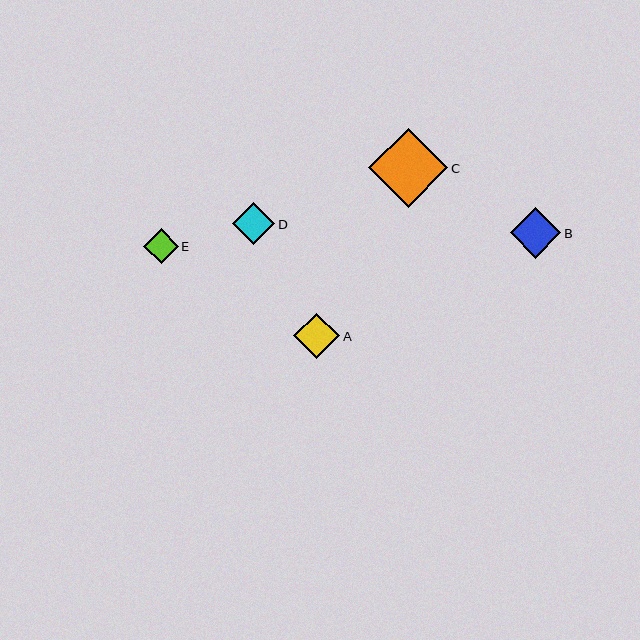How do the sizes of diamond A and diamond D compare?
Diamond A and diamond D are approximately the same size.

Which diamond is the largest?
Diamond C is the largest with a size of approximately 80 pixels.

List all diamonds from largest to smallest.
From largest to smallest: C, B, A, D, E.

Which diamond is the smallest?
Diamond E is the smallest with a size of approximately 35 pixels.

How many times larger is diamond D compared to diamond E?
Diamond D is approximately 1.2 times the size of diamond E.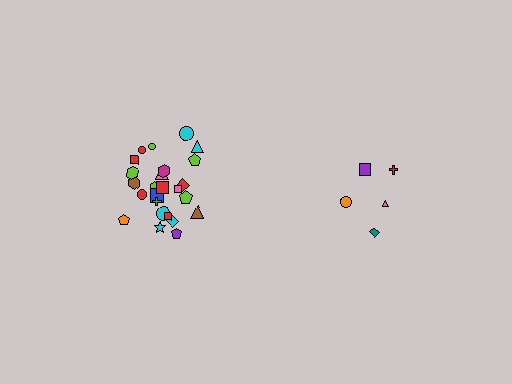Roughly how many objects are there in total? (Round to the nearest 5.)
Roughly 30 objects in total.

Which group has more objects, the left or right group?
The left group.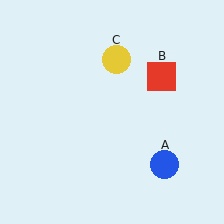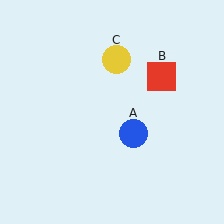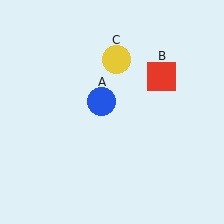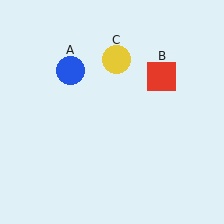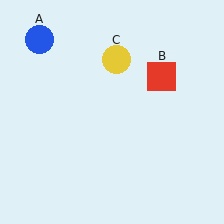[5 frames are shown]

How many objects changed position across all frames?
1 object changed position: blue circle (object A).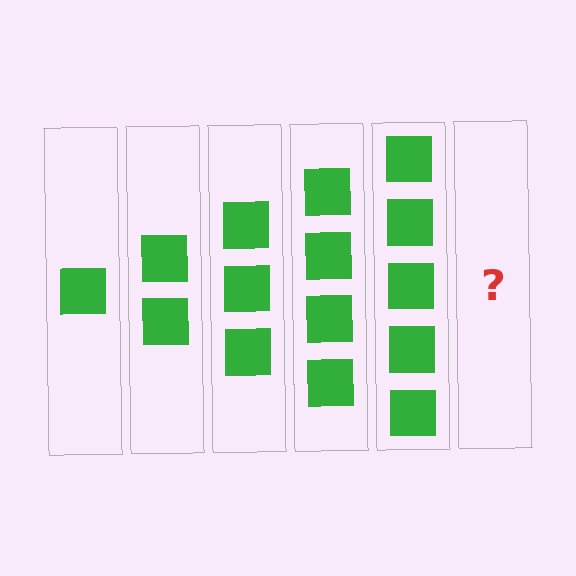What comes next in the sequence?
The next element should be 6 squares.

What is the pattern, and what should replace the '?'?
The pattern is that each step adds one more square. The '?' should be 6 squares.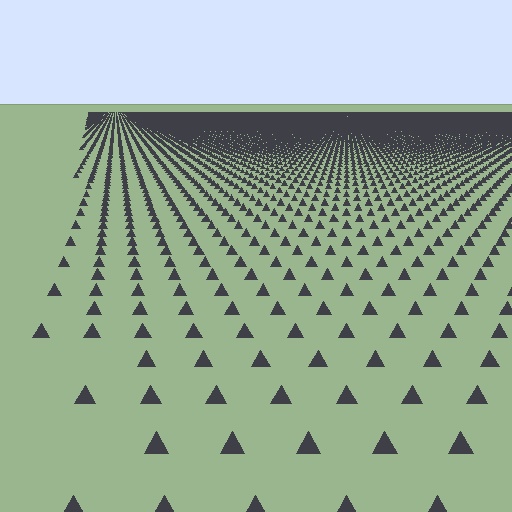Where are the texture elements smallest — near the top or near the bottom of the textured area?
Near the top.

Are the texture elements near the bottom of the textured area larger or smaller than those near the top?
Larger. Near the bottom, elements are closer to the viewer and appear at a bigger on-screen size.